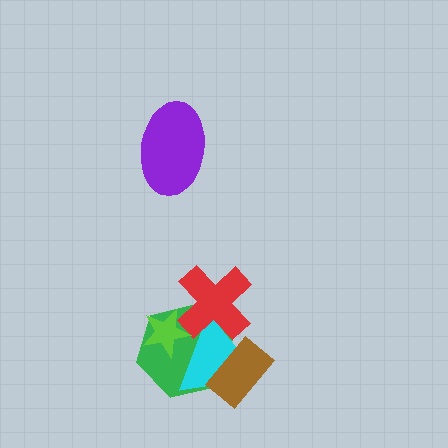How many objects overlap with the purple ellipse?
0 objects overlap with the purple ellipse.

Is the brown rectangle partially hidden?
No, no other shape covers it.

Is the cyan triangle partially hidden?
Yes, it is partially covered by another shape.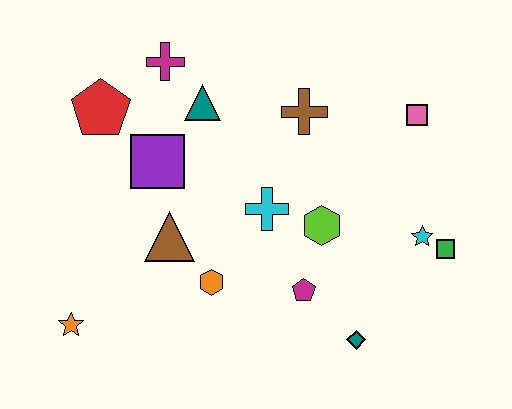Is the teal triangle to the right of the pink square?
No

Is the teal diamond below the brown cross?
Yes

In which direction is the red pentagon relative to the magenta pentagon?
The red pentagon is to the left of the magenta pentagon.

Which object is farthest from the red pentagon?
The green square is farthest from the red pentagon.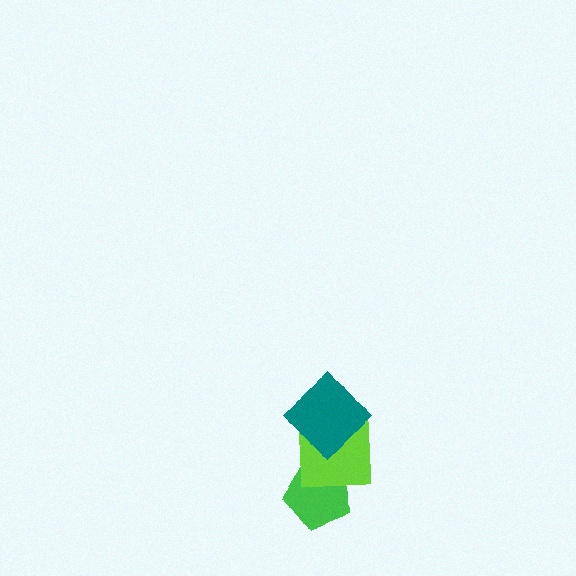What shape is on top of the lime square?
The teal diamond is on top of the lime square.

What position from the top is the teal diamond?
The teal diamond is 1st from the top.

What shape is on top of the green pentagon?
The lime square is on top of the green pentagon.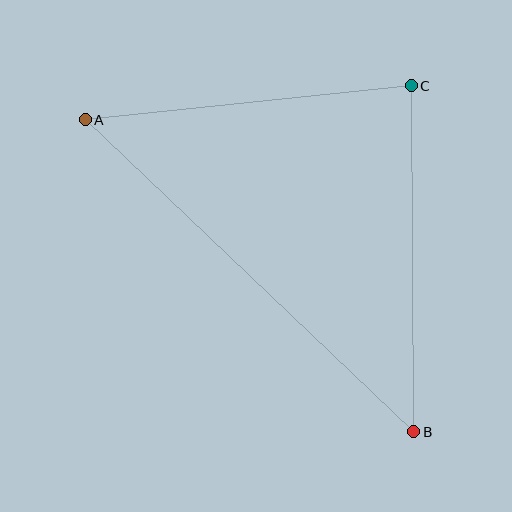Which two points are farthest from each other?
Points A and B are farthest from each other.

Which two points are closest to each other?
Points A and C are closest to each other.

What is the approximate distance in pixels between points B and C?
The distance between B and C is approximately 346 pixels.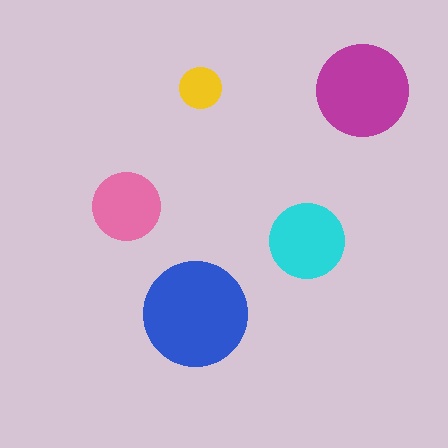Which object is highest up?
The yellow circle is topmost.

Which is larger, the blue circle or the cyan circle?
The blue one.